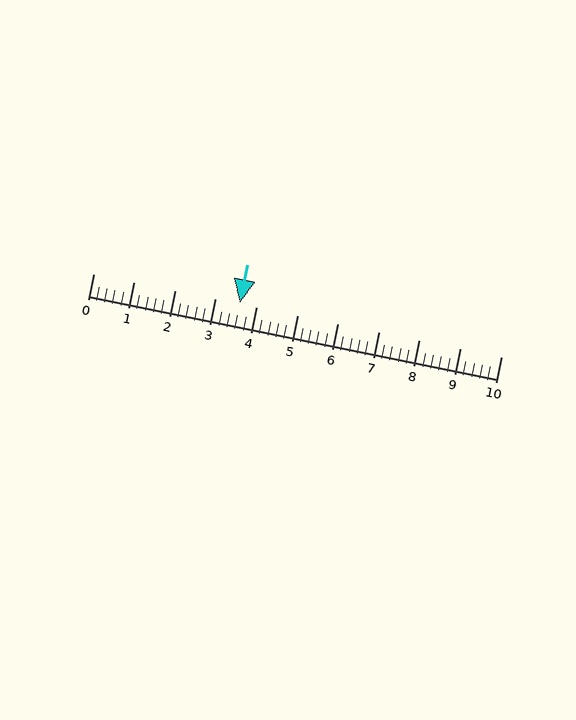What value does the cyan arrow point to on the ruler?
The cyan arrow points to approximately 3.6.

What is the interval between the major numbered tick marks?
The major tick marks are spaced 1 units apart.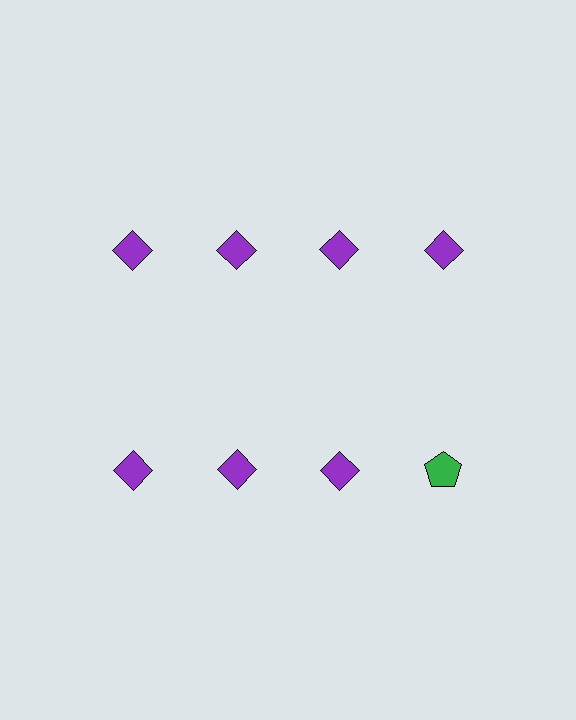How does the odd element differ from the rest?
It differs in both color (green instead of purple) and shape (pentagon instead of diamond).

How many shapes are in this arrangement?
There are 8 shapes arranged in a grid pattern.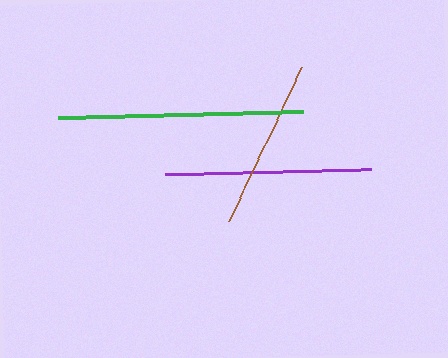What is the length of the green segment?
The green segment is approximately 245 pixels long.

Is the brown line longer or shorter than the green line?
The green line is longer than the brown line.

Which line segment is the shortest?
The brown line is the shortest at approximately 170 pixels.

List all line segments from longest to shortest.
From longest to shortest: green, purple, brown.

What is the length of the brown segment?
The brown segment is approximately 170 pixels long.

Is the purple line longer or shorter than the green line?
The green line is longer than the purple line.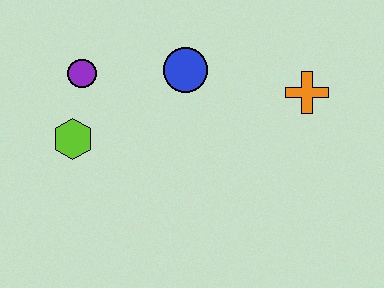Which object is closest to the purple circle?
The lime hexagon is closest to the purple circle.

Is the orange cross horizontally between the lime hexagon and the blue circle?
No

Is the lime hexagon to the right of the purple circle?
No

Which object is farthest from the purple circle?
The orange cross is farthest from the purple circle.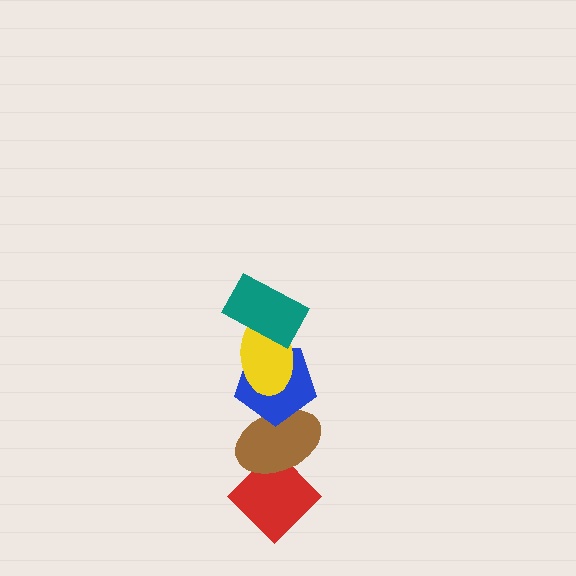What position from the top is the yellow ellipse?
The yellow ellipse is 2nd from the top.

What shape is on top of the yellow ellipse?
The teal rectangle is on top of the yellow ellipse.